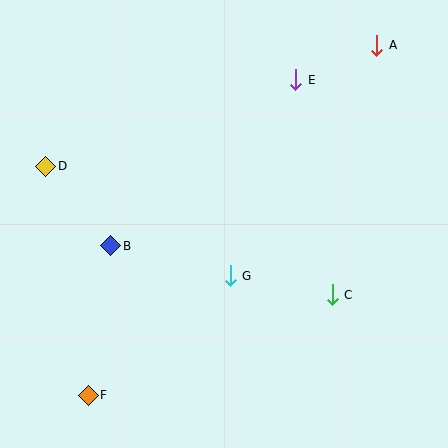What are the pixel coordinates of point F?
Point F is at (88, 395).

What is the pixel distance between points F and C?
The distance between F and C is 264 pixels.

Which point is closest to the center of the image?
Point G at (230, 276) is closest to the center.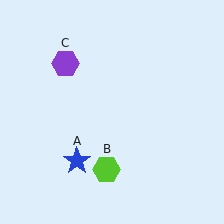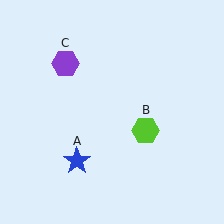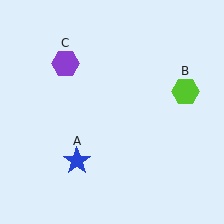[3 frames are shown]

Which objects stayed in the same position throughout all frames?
Blue star (object A) and purple hexagon (object C) remained stationary.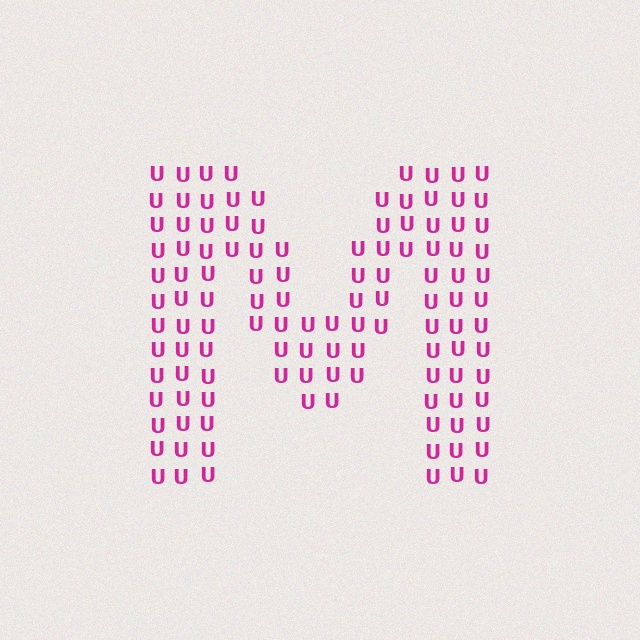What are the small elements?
The small elements are letter U's.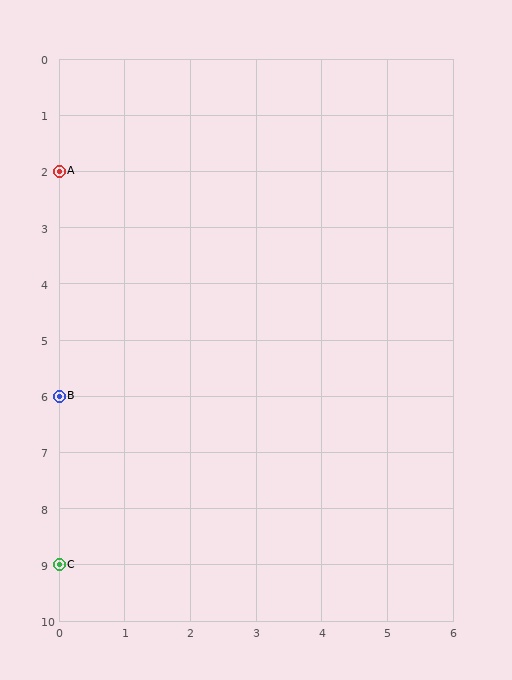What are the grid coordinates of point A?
Point A is at grid coordinates (0, 2).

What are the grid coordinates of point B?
Point B is at grid coordinates (0, 6).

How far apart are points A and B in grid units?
Points A and B are 4 rows apart.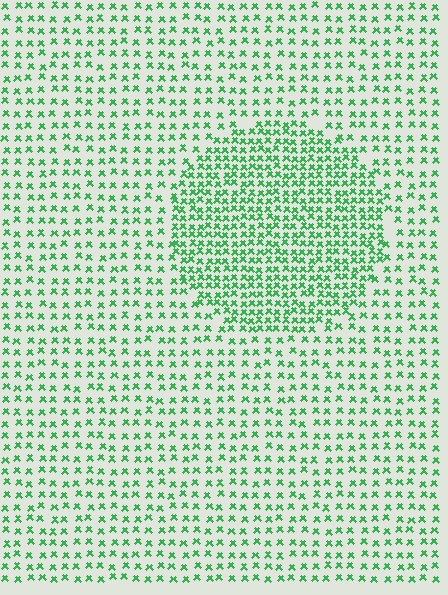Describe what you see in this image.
The image contains small green elements arranged at two different densities. A circle-shaped region is visible where the elements are more densely packed than the surrounding area.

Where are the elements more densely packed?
The elements are more densely packed inside the circle boundary.